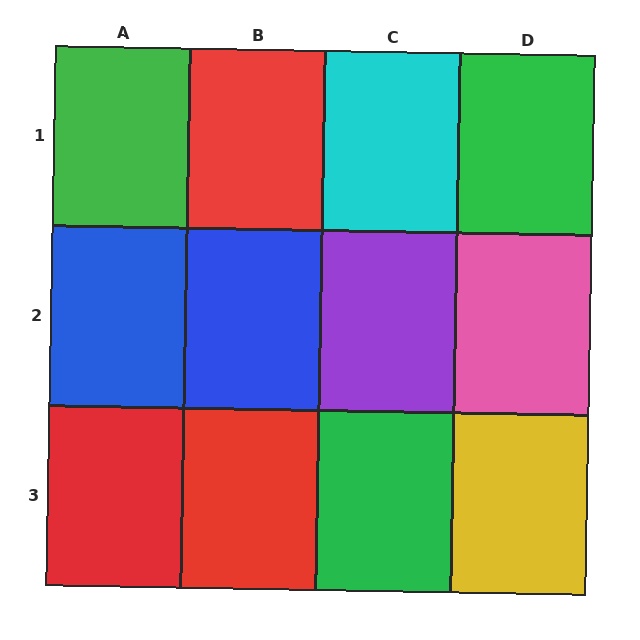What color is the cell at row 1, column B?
Red.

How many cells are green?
3 cells are green.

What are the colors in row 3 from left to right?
Red, red, green, yellow.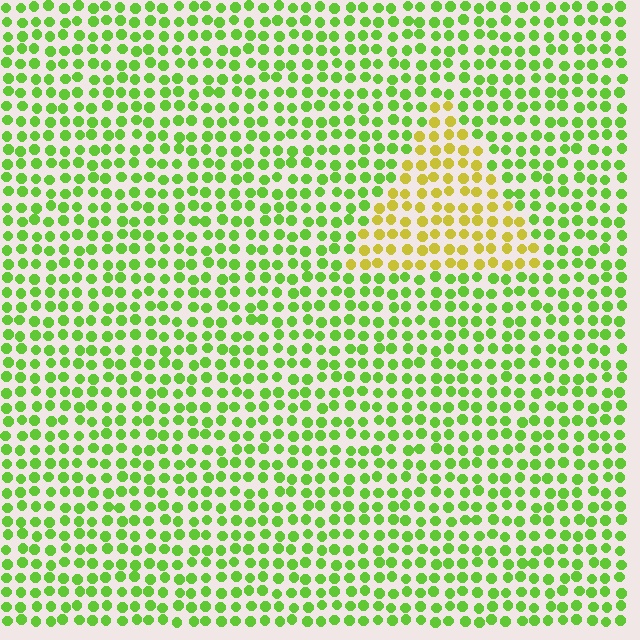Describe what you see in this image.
The image is filled with small lime elements in a uniform arrangement. A triangle-shaped region is visible where the elements are tinted to a slightly different hue, forming a subtle color boundary.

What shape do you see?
I see a triangle.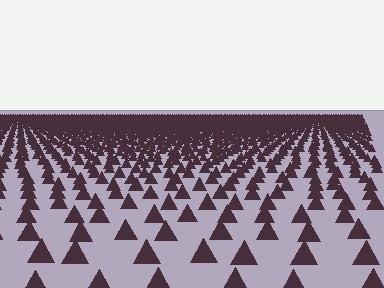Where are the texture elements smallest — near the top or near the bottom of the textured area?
Near the top.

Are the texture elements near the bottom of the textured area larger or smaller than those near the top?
Larger. Near the bottom, elements are closer to the viewer and appear at a bigger on-screen size.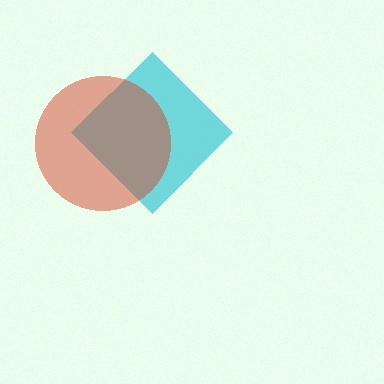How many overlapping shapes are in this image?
There are 2 overlapping shapes in the image.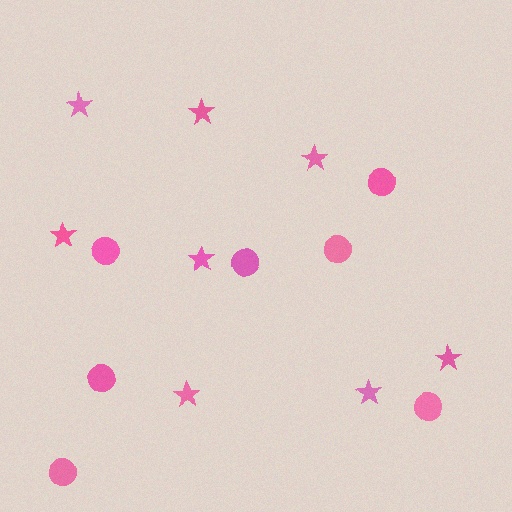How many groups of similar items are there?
There are 2 groups: one group of stars (8) and one group of circles (7).